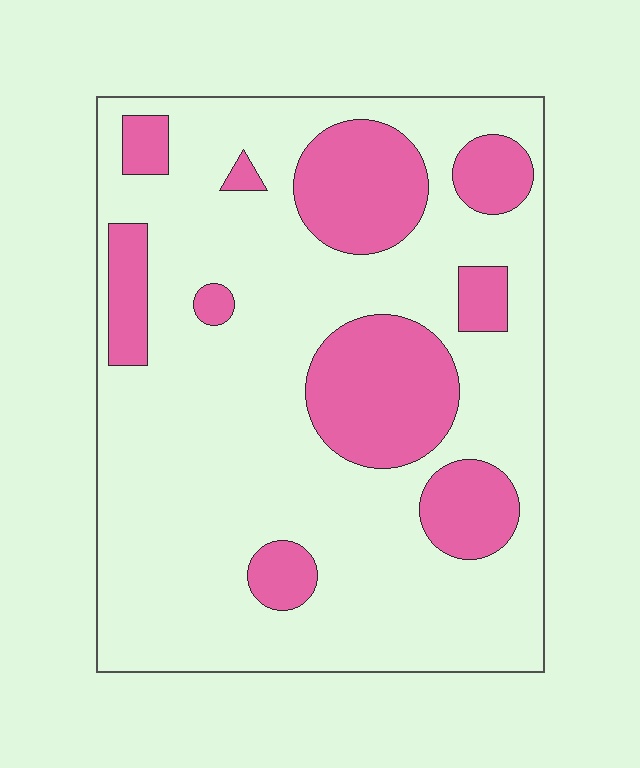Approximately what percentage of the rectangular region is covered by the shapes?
Approximately 25%.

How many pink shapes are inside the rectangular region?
10.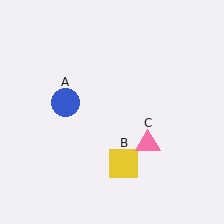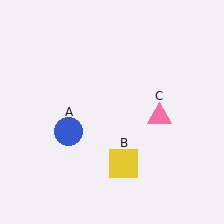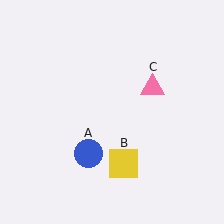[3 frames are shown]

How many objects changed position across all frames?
2 objects changed position: blue circle (object A), pink triangle (object C).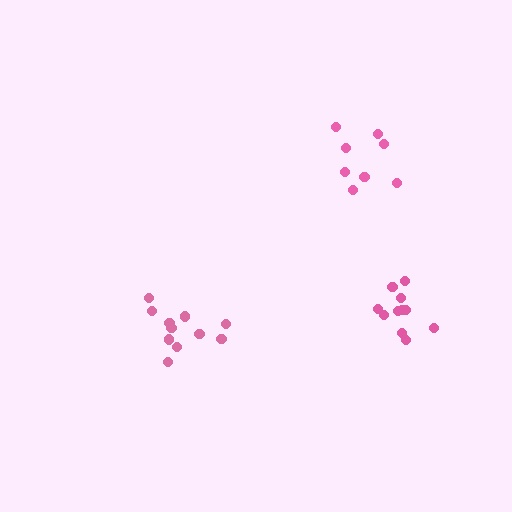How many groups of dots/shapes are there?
There are 3 groups.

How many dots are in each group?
Group 1: 8 dots, Group 2: 11 dots, Group 3: 11 dots (30 total).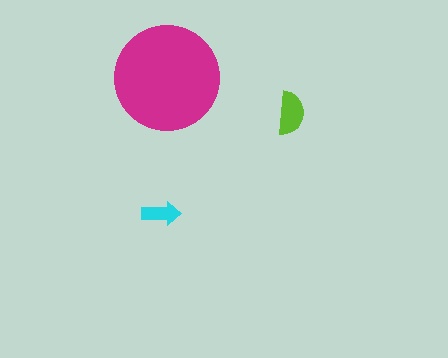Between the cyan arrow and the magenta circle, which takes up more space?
The magenta circle.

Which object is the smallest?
The cyan arrow.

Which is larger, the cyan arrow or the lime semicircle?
The lime semicircle.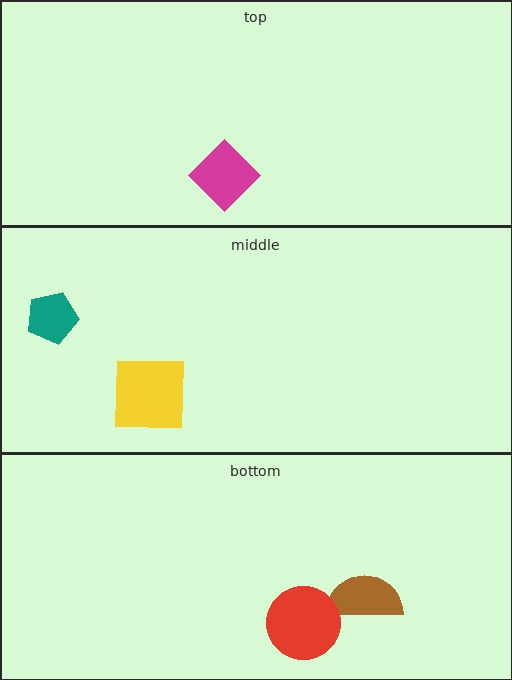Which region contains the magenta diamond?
The top region.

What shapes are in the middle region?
The teal pentagon, the yellow square.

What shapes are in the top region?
The magenta diamond.